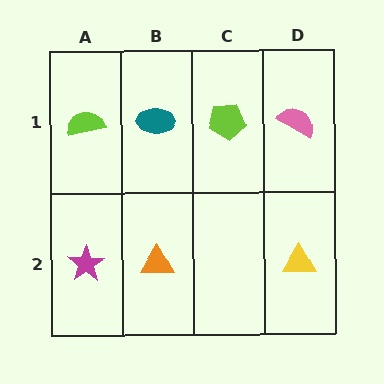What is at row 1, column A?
A lime semicircle.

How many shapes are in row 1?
4 shapes.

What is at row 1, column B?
A teal ellipse.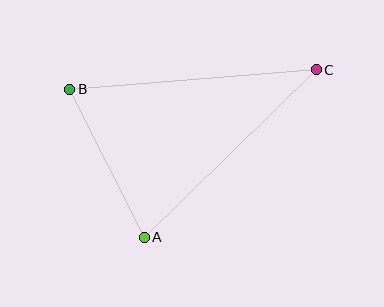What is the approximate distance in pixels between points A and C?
The distance between A and C is approximately 240 pixels.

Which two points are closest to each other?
Points A and B are closest to each other.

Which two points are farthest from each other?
Points B and C are farthest from each other.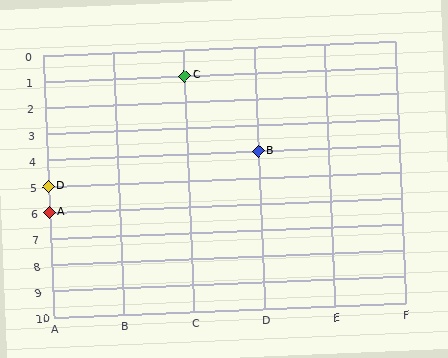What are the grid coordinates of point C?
Point C is at grid coordinates (C, 1).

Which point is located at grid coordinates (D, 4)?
Point B is at (D, 4).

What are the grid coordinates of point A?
Point A is at grid coordinates (A, 6).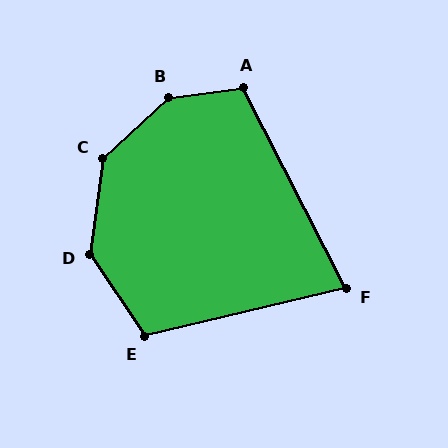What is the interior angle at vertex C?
Approximately 140 degrees (obtuse).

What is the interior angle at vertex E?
Approximately 110 degrees (obtuse).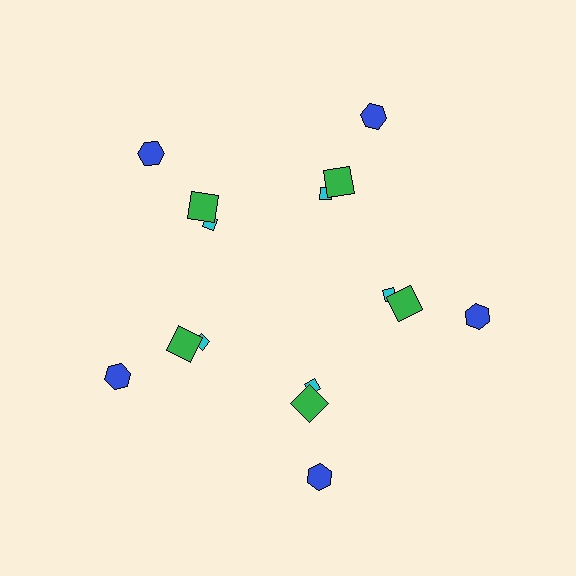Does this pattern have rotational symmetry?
Yes, this pattern has 5-fold rotational symmetry. It looks the same after rotating 72 degrees around the center.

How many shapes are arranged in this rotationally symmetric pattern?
There are 15 shapes, arranged in 5 groups of 3.